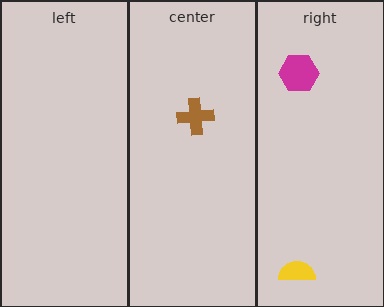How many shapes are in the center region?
1.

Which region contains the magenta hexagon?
The right region.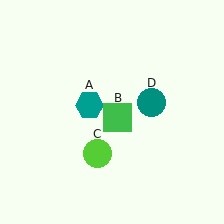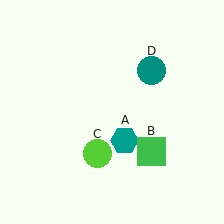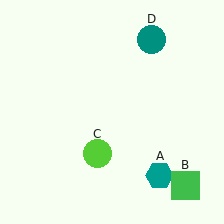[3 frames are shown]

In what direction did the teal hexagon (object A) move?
The teal hexagon (object A) moved down and to the right.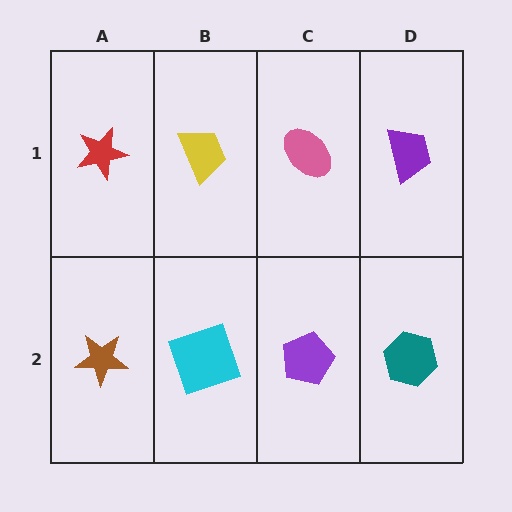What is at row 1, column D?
A purple trapezoid.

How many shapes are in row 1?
4 shapes.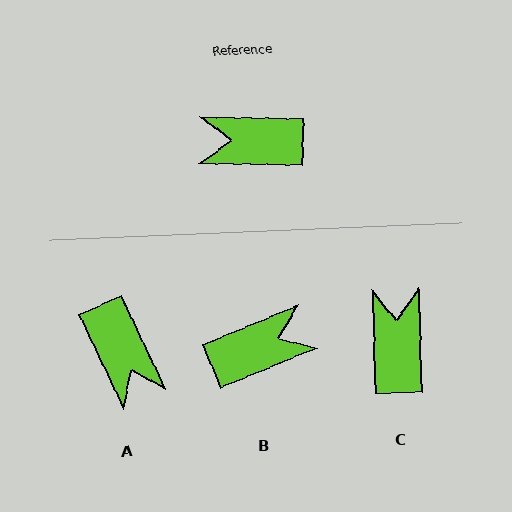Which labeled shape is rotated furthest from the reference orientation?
B, about 156 degrees away.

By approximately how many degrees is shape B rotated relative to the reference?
Approximately 156 degrees clockwise.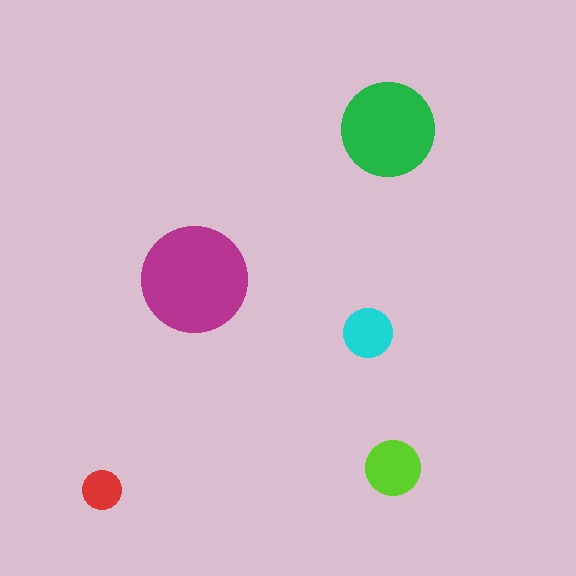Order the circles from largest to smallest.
the magenta one, the green one, the lime one, the cyan one, the red one.